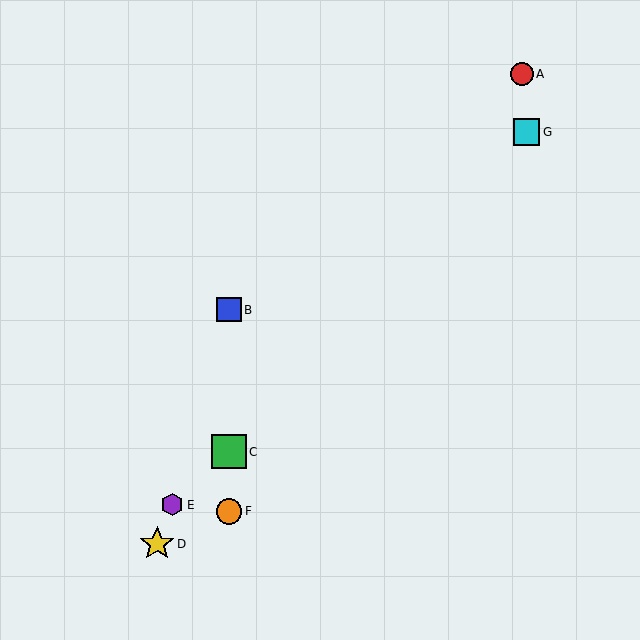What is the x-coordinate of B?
Object B is at x≈229.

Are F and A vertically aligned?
No, F is at x≈229 and A is at x≈522.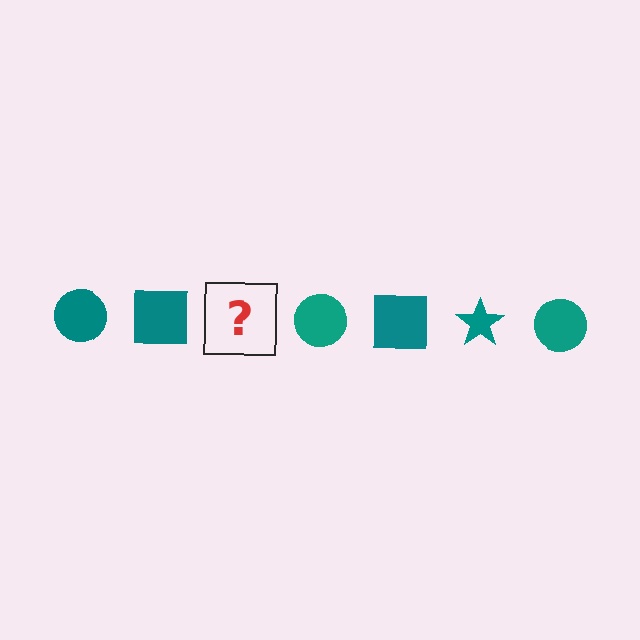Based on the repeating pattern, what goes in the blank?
The blank should be a teal star.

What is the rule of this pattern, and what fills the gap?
The rule is that the pattern cycles through circle, square, star shapes in teal. The gap should be filled with a teal star.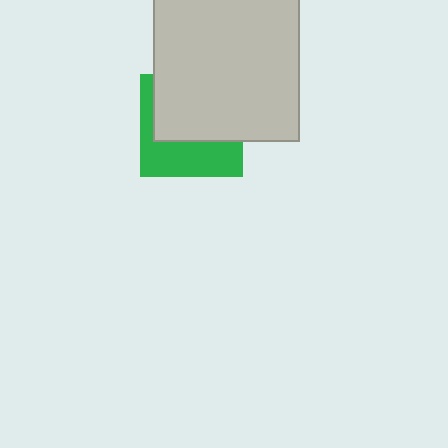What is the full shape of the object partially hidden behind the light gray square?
The partially hidden object is a green square.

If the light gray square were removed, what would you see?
You would see the complete green square.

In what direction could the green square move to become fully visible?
The green square could move down. That would shift it out from behind the light gray square entirely.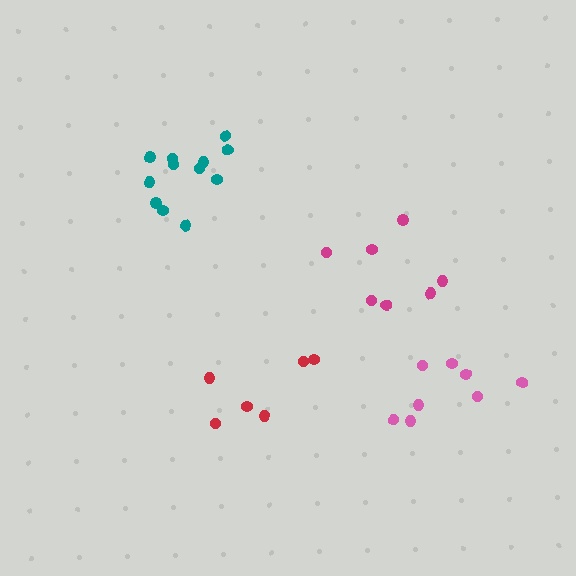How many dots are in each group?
Group 1: 8 dots, Group 2: 6 dots, Group 3: 12 dots, Group 4: 7 dots (33 total).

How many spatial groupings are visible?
There are 4 spatial groupings.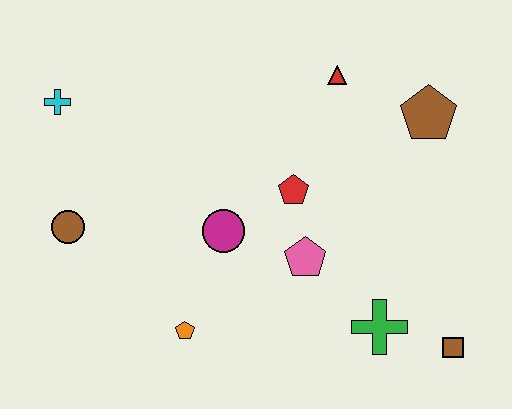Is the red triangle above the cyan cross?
Yes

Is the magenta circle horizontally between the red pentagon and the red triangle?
No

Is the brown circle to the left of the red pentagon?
Yes